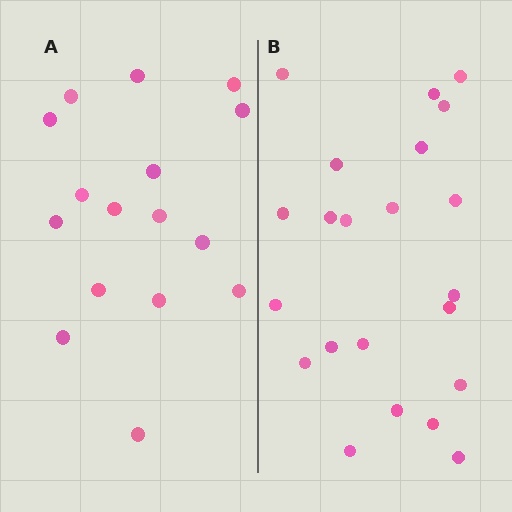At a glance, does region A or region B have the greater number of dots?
Region B (the right region) has more dots.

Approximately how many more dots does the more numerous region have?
Region B has about 6 more dots than region A.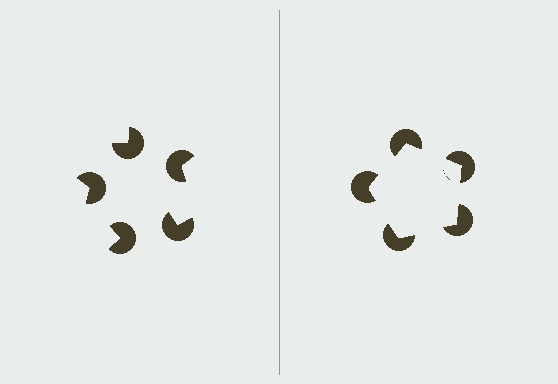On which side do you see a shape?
An illusory pentagon appears on the right side. On the left side the wedge cuts are rotated, so no coherent shape forms.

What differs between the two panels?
The pac-man discs are positioned identically on both sides; only the wedge orientations differ. On the right they align to a pentagon; on the left they are misaligned.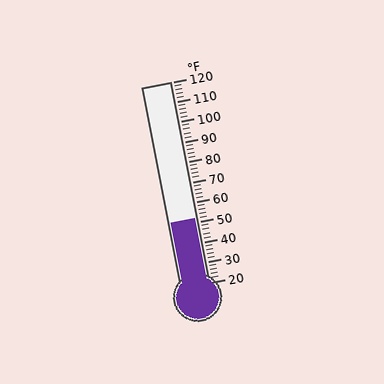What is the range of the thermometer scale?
The thermometer scale ranges from 20°F to 120°F.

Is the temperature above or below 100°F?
The temperature is below 100°F.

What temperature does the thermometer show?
The thermometer shows approximately 52°F.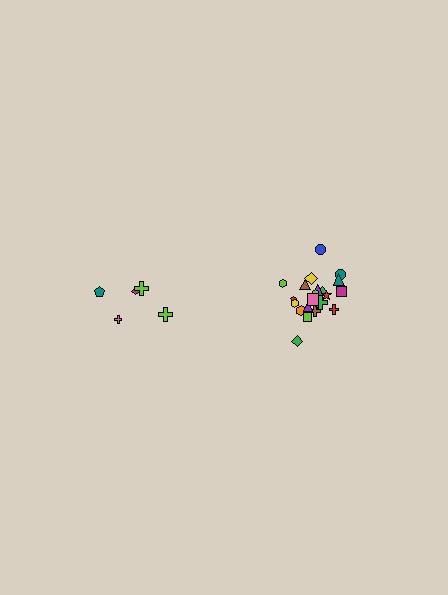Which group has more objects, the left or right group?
The right group.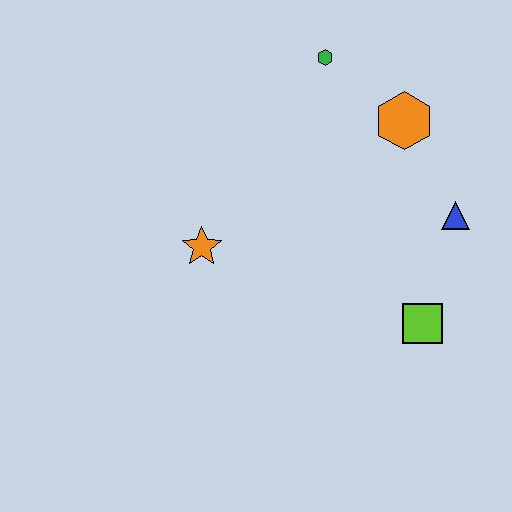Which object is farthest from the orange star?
The blue triangle is farthest from the orange star.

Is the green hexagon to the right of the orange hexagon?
No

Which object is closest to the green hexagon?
The orange hexagon is closest to the green hexagon.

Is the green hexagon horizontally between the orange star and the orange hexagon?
Yes